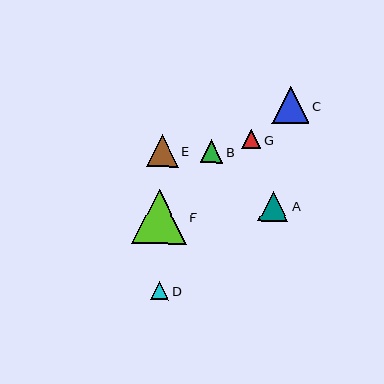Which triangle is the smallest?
Triangle D is the smallest with a size of approximately 19 pixels.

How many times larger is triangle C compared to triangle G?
Triangle C is approximately 1.9 times the size of triangle G.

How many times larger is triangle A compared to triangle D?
Triangle A is approximately 1.6 times the size of triangle D.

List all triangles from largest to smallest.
From largest to smallest: F, C, E, A, B, G, D.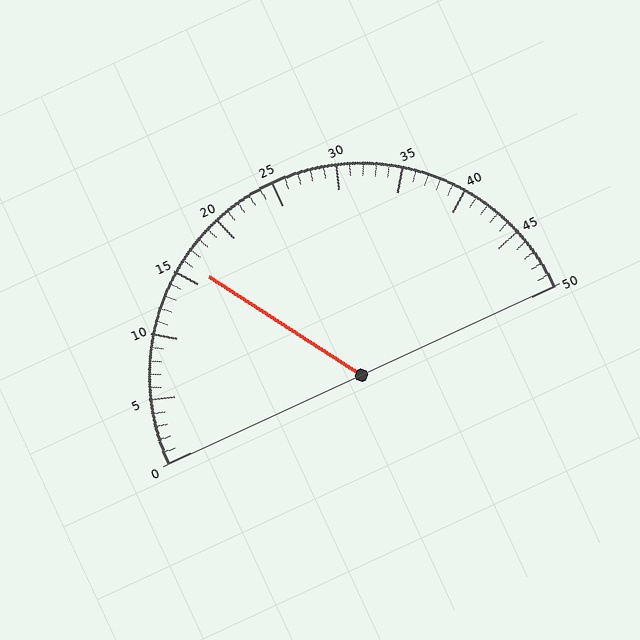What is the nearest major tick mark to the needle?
The nearest major tick mark is 15.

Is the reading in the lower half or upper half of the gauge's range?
The reading is in the lower half of the range (0 to 50).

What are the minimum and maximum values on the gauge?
The gauge ranges from 0 to 50.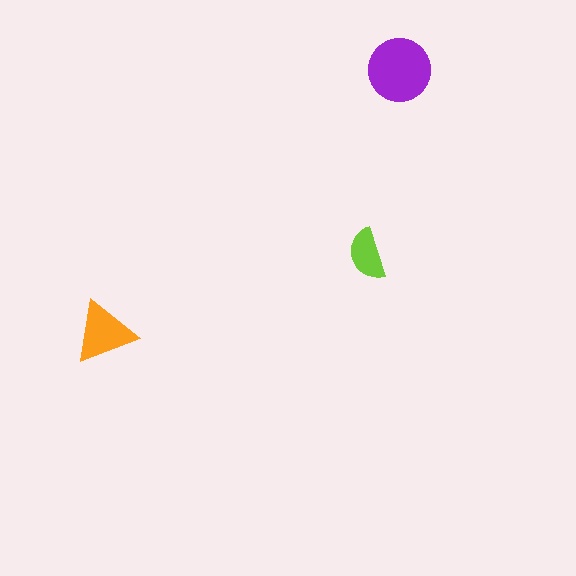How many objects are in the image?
There are 3 objects in the image.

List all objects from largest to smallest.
The purple circle, the orange triangle, the lime semicircle.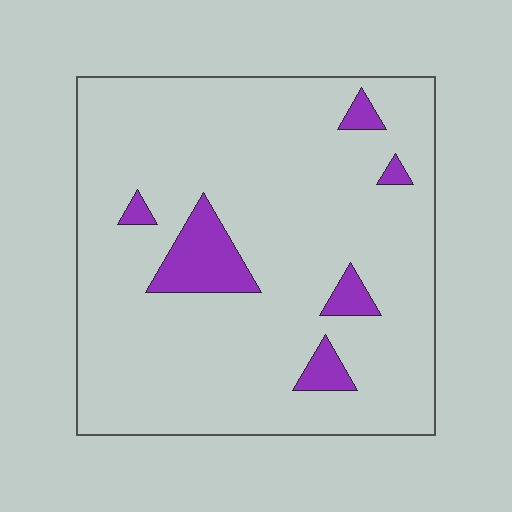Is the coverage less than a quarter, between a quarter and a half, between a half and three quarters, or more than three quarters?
Less than a quarter.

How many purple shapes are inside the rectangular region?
6.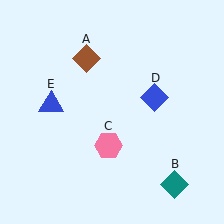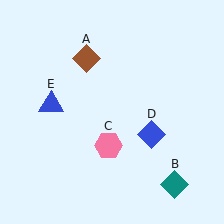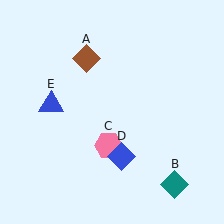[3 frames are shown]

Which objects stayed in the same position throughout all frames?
Brown diamond (object A) and teal diamond (object B) and pink hexagon (object C) and blue triangle (object E) remained stationary.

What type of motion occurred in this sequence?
The blue diamond (object D) rotated clockwise around the center of the scene.